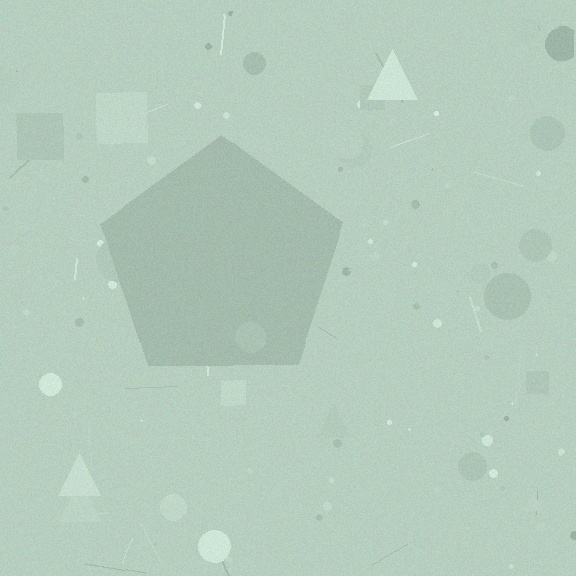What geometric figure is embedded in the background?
A pentagon is embedded in the background.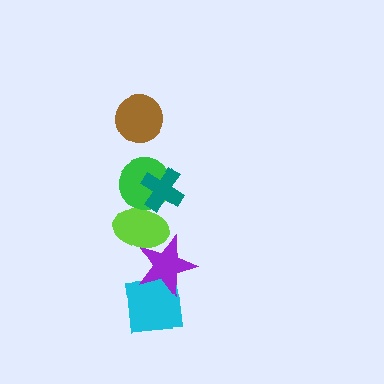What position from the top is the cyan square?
The cyan square is 6th from the top.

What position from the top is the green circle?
The green circle is 3rd from the top.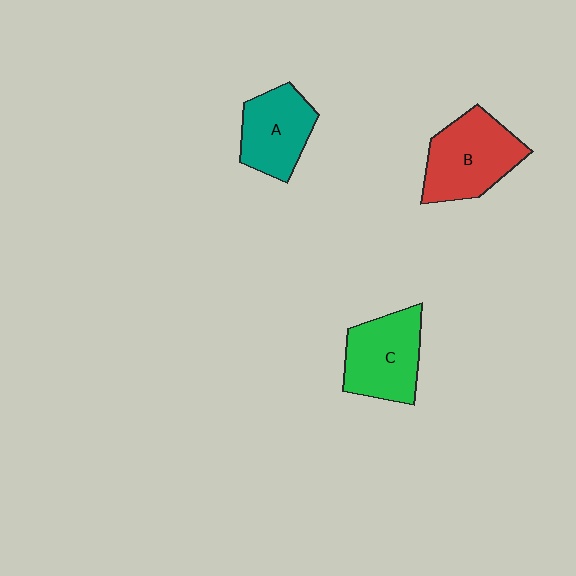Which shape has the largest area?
Shape B (red).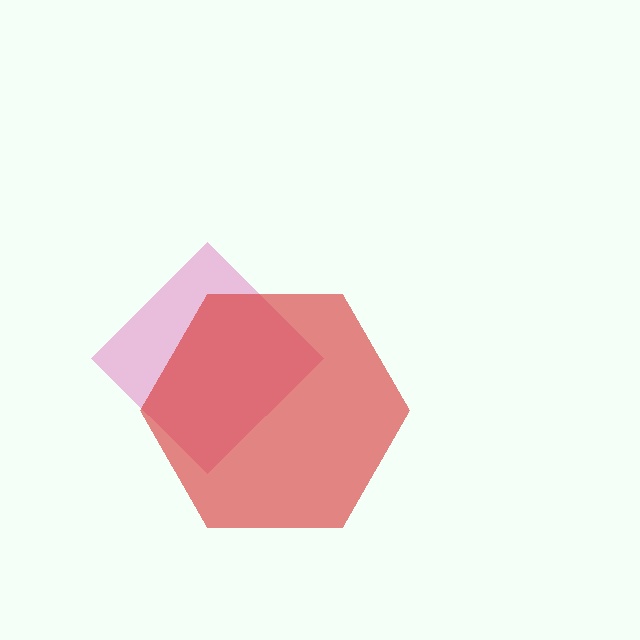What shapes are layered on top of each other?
The layered shapes are: a pink diamond, a red hexagon.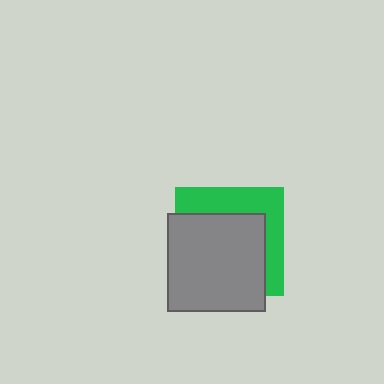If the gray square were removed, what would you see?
You would see the complete green square.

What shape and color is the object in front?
The object in front is a gray square.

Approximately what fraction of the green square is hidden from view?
Roughly 63% of the green square is hidden behind the gray square.